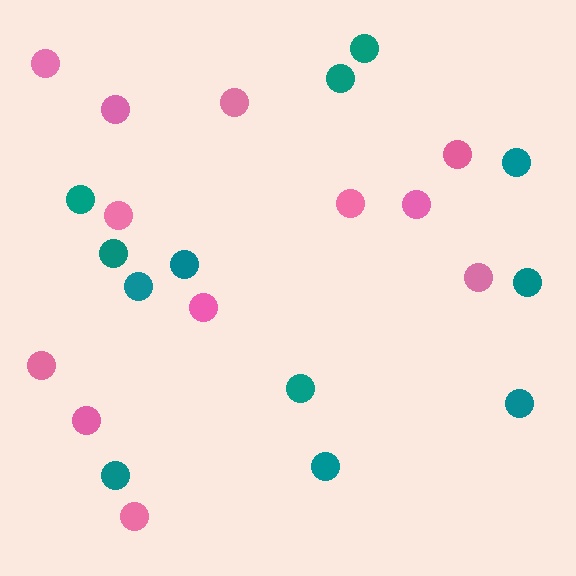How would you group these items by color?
There are 2 groups: one group of pink circles (12) and one group of teal circles (12).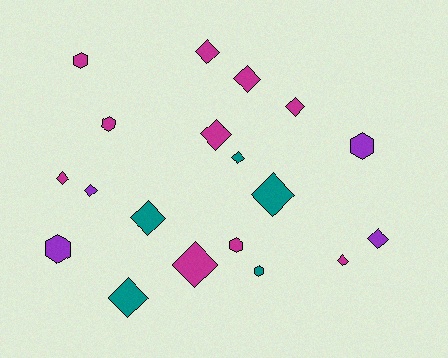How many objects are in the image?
There are 19 objects.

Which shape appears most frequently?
Diamond, with 13 objects.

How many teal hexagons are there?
There is 1 teal hexagon.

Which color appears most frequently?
Magenta, with 10 objects.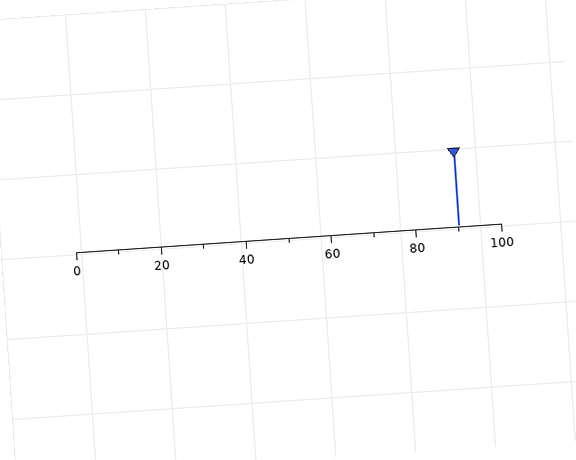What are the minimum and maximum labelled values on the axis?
The axis runs from 0 to 100.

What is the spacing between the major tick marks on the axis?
The major ticks are spaced 20 apart.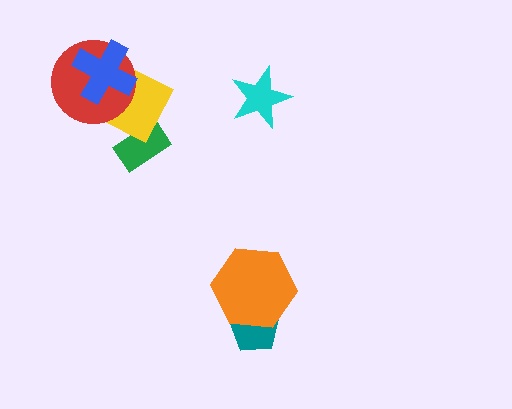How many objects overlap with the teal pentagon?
1 object overlaps with the teal pentagon.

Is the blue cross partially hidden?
No, no other shape covers it.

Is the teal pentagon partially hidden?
Yes, it is partially covered by another shape.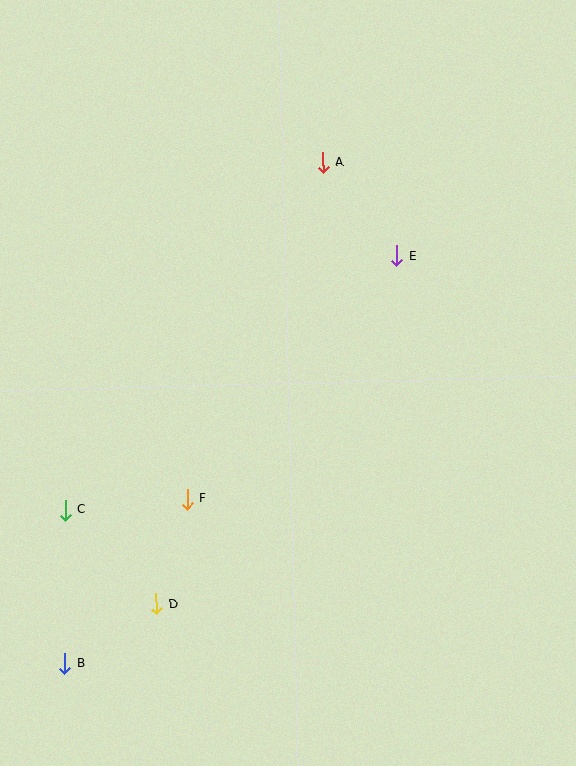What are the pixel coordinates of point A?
Point A is at (323, 162).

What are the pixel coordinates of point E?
Point E is at (397, 256).